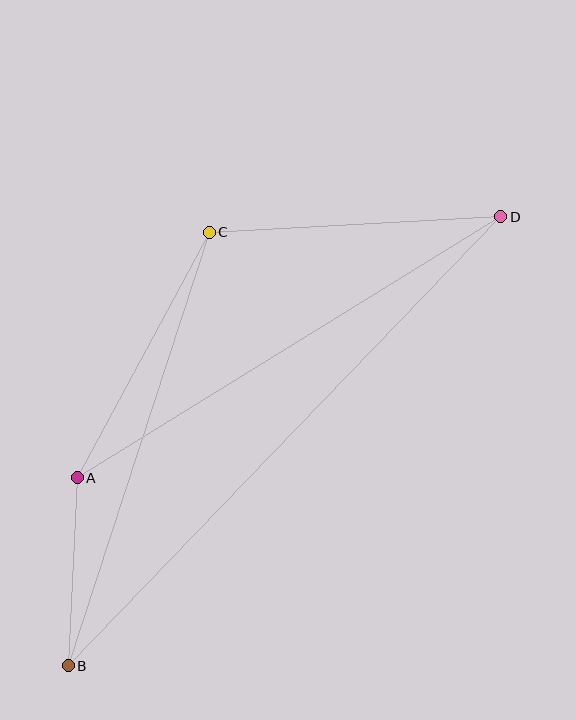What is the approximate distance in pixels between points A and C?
The distance between A and C is approximately 279 pixels.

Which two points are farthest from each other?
Points B and D are farthest from each other.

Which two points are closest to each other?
Points A and B are closest to each other.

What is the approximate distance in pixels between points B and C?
The distance between B and C is approximately 456 pixels.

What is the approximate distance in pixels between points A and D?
The distance between A and D is approximately 498 pixels.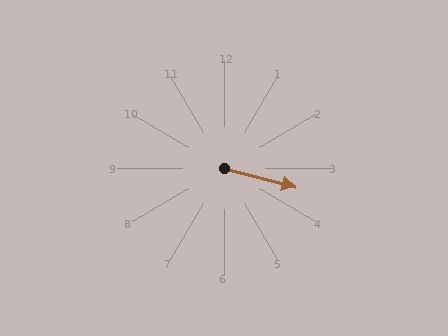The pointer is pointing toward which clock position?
Roughly 3 o'clock.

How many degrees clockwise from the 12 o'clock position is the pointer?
Approximately 105 degrees.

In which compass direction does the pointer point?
East.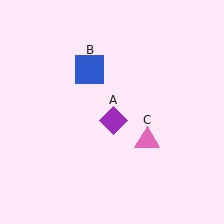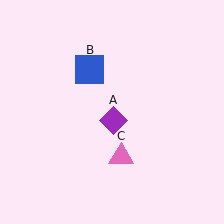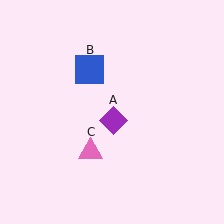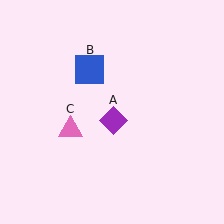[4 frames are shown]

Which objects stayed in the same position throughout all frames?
Purple diamond (object A) and blue square (object B) remained stationary.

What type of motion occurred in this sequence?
The pink triangle (object C) rotated clockwise around the center of the scene.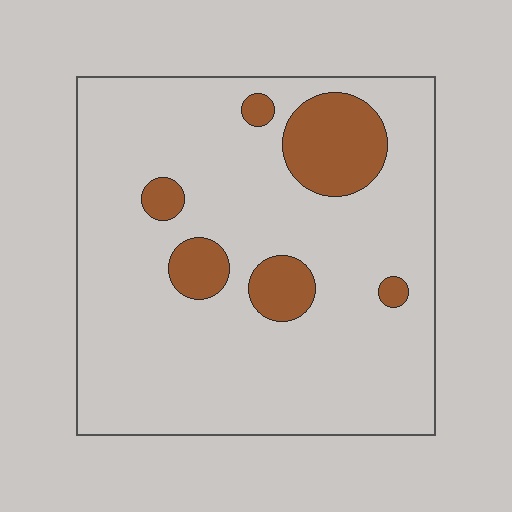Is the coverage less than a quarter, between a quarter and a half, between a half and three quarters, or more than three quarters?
Less than a quarter.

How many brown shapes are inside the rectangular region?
6.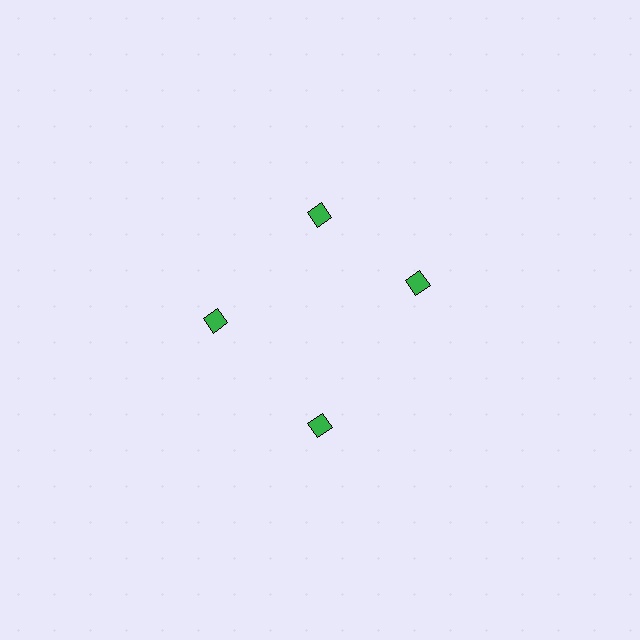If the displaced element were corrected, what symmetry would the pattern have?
It would have 4-fold rotational symmetry — the pattern would map onto itself every 90 degrees.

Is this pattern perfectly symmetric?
No. The 4 green diamonds are arranged in a ring, but one element near the 3 o'clock position is rotated out of alignment along the ring, breaking the 4-fold rotational symmetry.